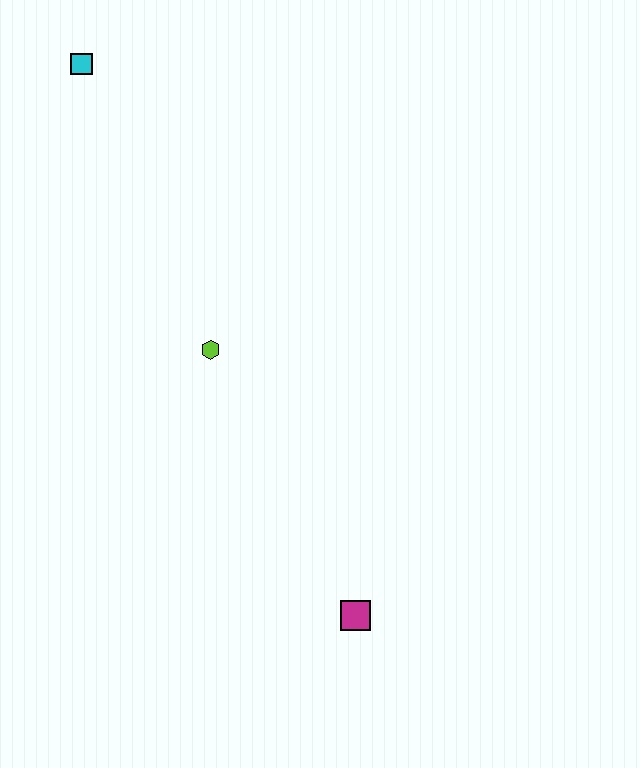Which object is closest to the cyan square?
The lime hexagon is closest to the cyan square.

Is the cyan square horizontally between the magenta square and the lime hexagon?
No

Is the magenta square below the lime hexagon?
Yes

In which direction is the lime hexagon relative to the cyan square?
The lime hexagon is below the cyan square.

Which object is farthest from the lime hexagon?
The cyan square is farthest from the lime hexagon.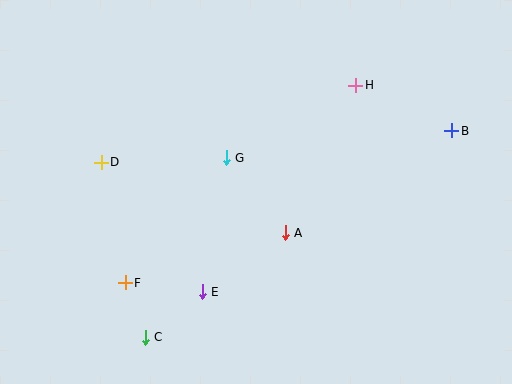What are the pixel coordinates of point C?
Point C is at (145, 337).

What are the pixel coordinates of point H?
Point H is at (356, 85).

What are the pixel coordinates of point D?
Point D is at (101, 162).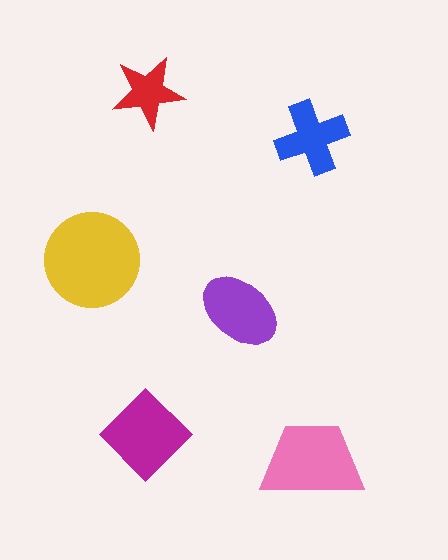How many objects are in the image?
There are 6 objects in the image.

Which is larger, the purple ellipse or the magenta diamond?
The magenta diamond.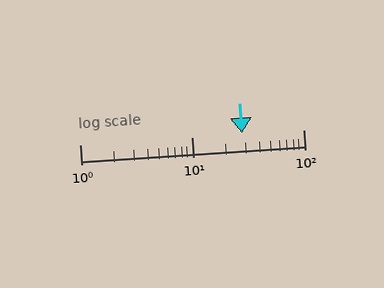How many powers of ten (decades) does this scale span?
The scale spans 2 decades, from 1 to 100.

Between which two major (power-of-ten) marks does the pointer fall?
The pointer is between 10 and 100.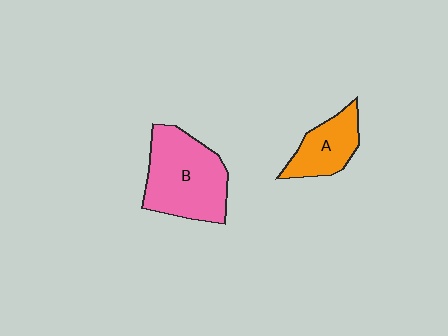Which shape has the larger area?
Shape B (pink).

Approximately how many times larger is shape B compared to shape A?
Approximately 1.9 times.